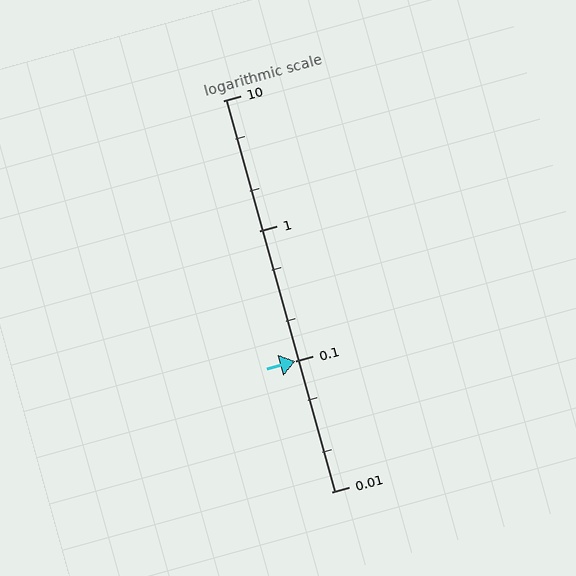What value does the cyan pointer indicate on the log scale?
The pointer indicates approximately 0.1.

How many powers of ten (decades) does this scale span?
The scale spans 3 decades, from 0.01 to 10.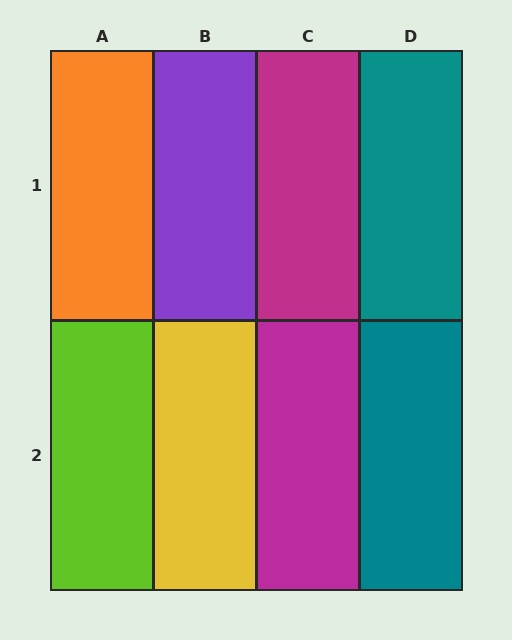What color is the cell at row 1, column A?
Orange.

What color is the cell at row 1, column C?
Magenta.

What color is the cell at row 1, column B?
Purple.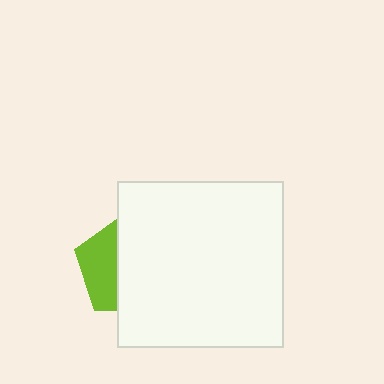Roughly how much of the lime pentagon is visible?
A small part of it is visible (roughly 37%).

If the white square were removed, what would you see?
You would see the complete lime pentagon.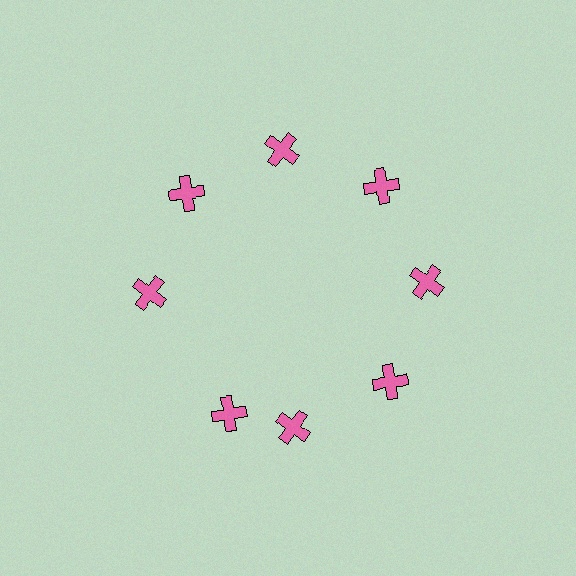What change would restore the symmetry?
The symmetry would be restored by rotating it back into even spacing with its neighbors so that all 8 crosses sit at equal angles and equal distance from the center.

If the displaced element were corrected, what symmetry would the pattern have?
It would have 8-fold rotational symmetry — the pattern would map onto itself every 45 degrees.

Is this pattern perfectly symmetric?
No. The 8 pink crosses are arranged in a ring, but one element near the 8 o'clock position is rotated out of alignment along the ring, breaking the 8-fold rotational symmetry.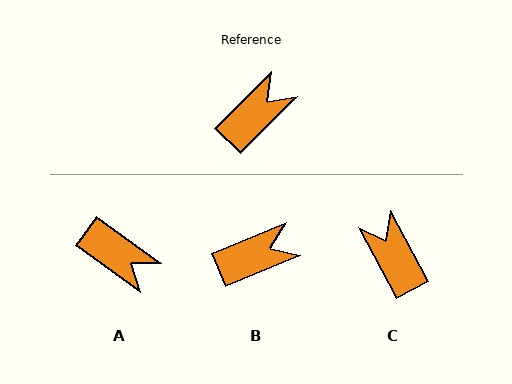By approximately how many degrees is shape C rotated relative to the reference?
Approximately 73 degrees counter-clockwise.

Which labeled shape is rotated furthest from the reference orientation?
A, about 81 degrees away.